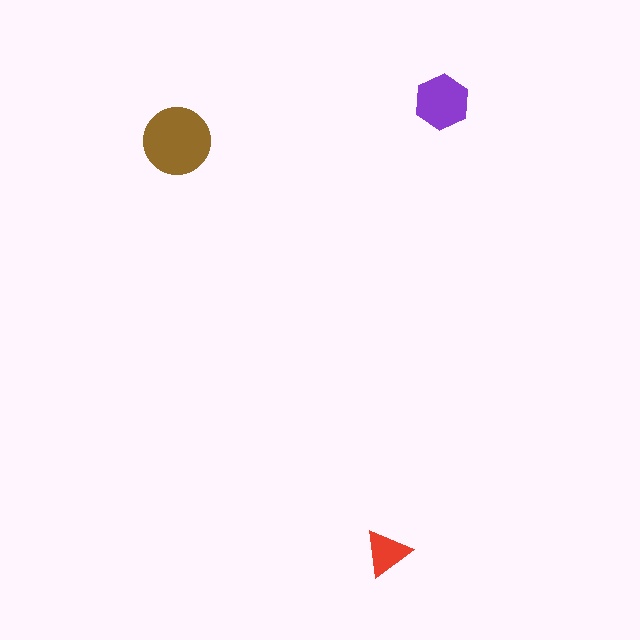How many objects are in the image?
There are 3 objects in the image.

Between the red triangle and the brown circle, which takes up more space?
The brown circle.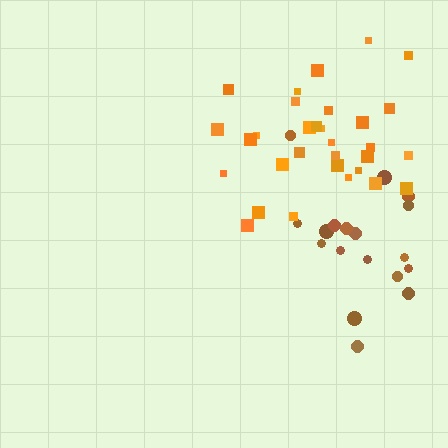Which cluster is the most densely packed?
Orange.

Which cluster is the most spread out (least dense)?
Brown.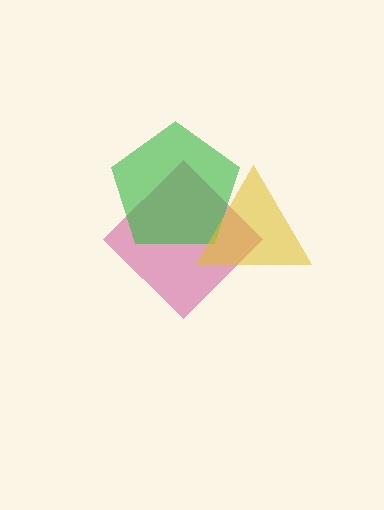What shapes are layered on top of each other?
The layered shapes are: a magenta diamond, a green pentagon, a yellow triangle.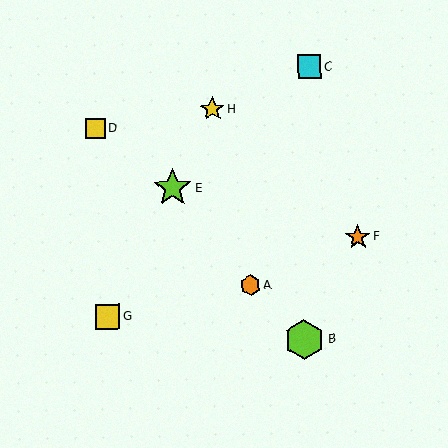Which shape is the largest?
The lime hexagon (labeled B) is the largest.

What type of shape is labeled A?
Shape A is an orange hexagon.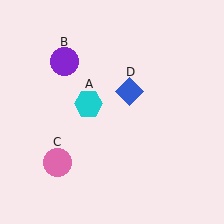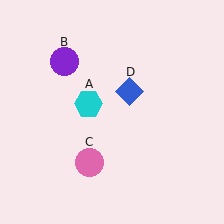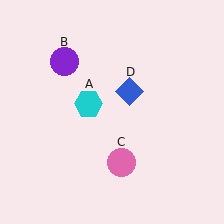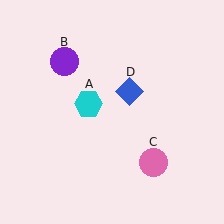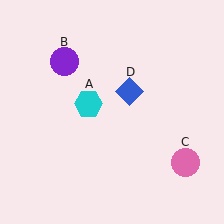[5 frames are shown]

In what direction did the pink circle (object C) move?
The pink circle (object C) moved right.